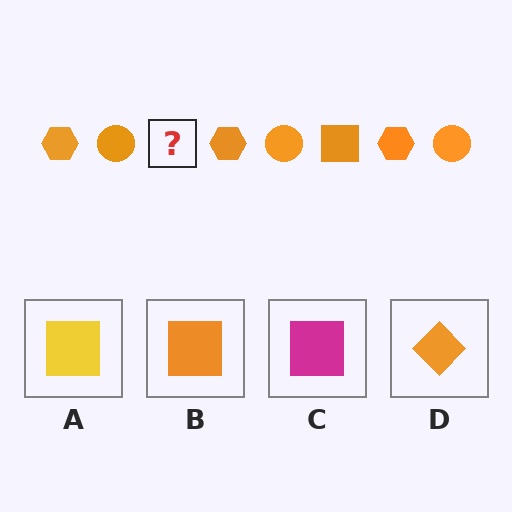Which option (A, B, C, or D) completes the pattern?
B.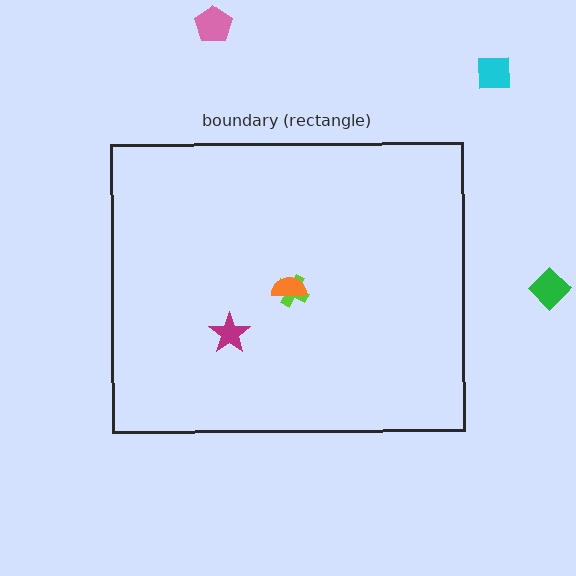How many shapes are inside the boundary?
3 inside, 3 outside.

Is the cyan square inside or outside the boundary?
Outside.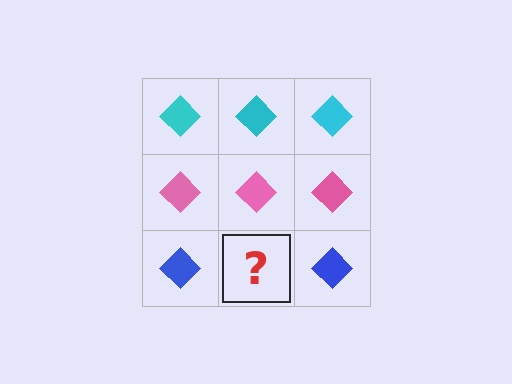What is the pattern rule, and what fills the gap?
The rule is that each row has a consistent color. The gap should be filled with a blue diamond.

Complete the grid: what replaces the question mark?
The question mark should be replaced with a blue diamond.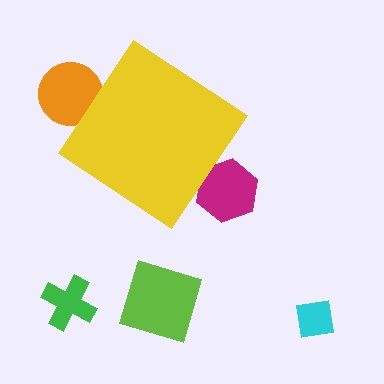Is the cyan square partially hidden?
No, the cyan square is fully visible.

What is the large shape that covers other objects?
A yellow diamond.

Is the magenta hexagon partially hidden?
Yes, the magenta hexagon is partially hidden behind the yellow diamond.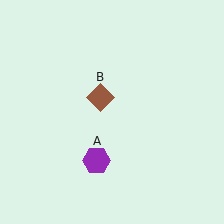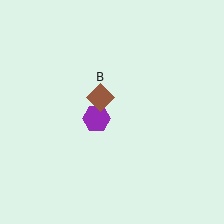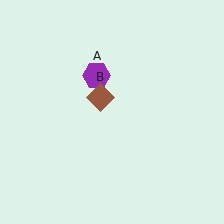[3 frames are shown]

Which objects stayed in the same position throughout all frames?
Brown diamond (object B) remained stationary.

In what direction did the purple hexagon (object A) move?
The purple hexagon (object A) moved up.